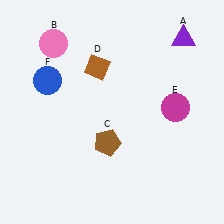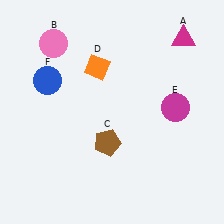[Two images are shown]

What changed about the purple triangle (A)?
In Image 1, A is purple. In Image 2, it changed to magenta.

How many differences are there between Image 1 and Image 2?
There are 2 differences between the two images.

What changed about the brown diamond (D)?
In Image 1, D is brown. In Image 2, it changed to orange.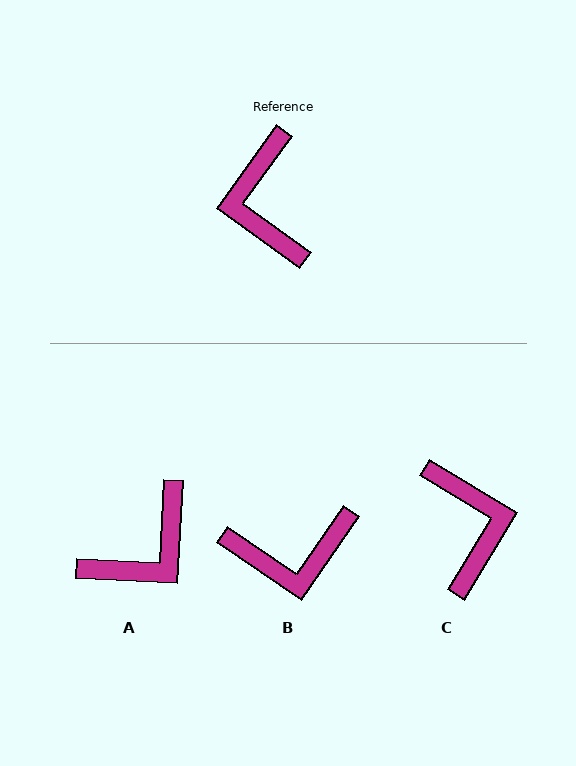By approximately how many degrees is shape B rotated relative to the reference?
Approximately 91 degrees counter-clockwise.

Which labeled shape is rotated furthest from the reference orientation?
C, about 175 degrees away.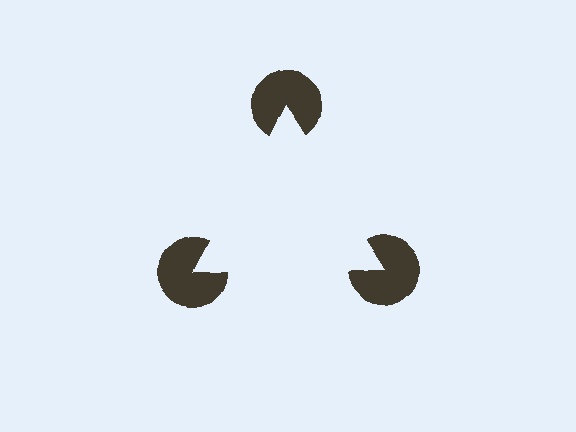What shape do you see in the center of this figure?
An illusory triangle — its edges are inferred from the aligned wedge cuts in the pac-man discs, not physically drawn.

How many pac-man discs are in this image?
There are 3 — one at each vertex of the illusory triangle.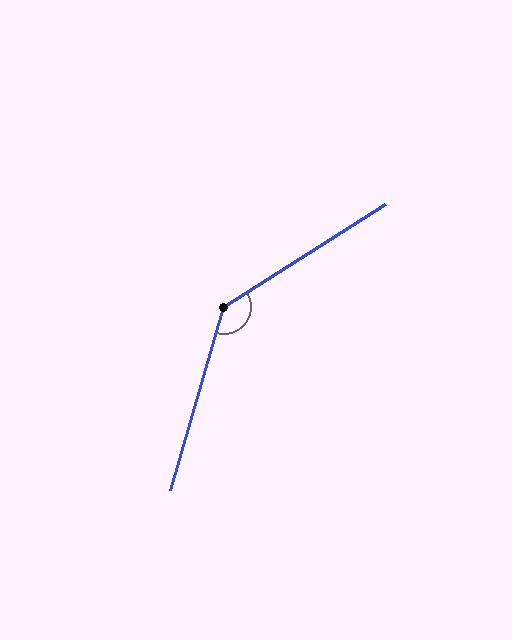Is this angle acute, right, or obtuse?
It is obtuse.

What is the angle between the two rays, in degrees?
Approximately 139 degrees.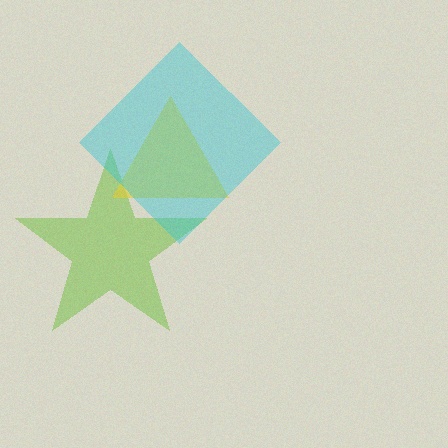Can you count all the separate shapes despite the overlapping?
Yes, there are 3 separate shapes.